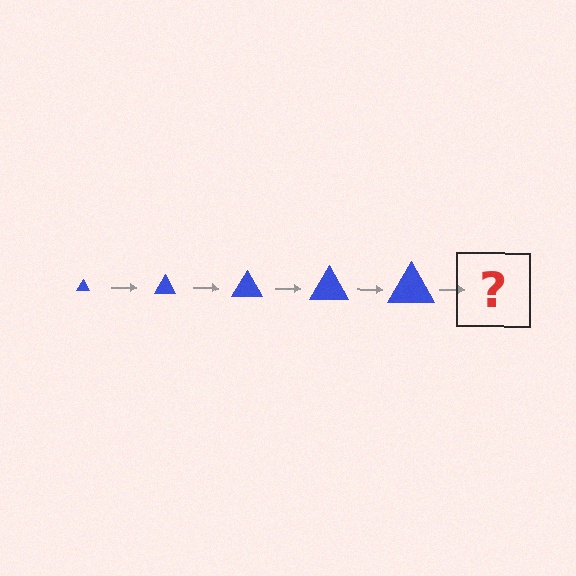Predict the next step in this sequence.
The next step is a blue triangle, larger than the previous one.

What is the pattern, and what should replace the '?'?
The pattern is that the triangle gets progressively larger each step. The '?' should be a blue triangle, larger than the previous one.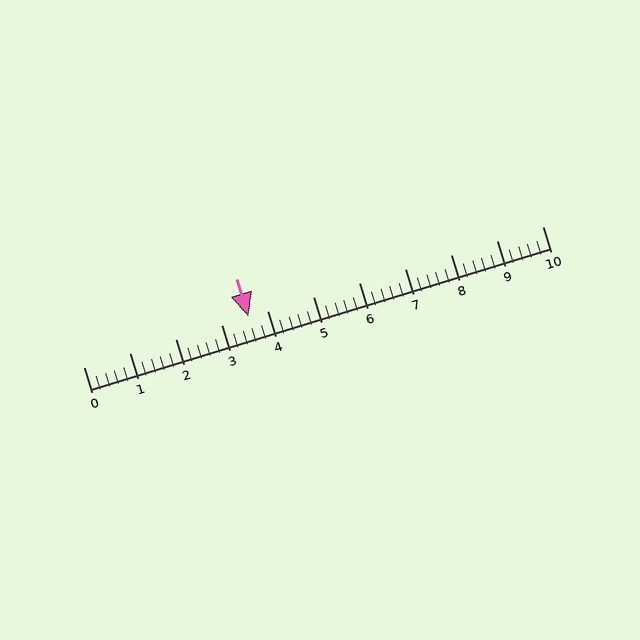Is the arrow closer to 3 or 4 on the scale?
The arrow is closer to 4.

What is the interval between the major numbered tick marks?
The major tick marks are spaced 1 units apart.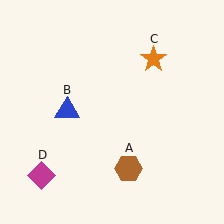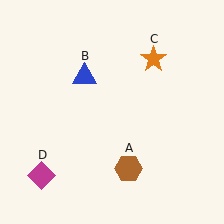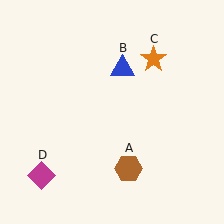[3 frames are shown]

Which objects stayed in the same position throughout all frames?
Brown hexagon (object A) and orange star (object C) and magenta diamond (object D) remained stationary.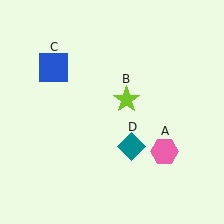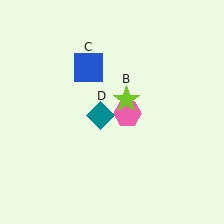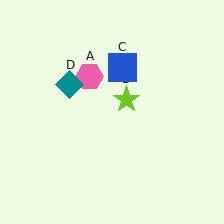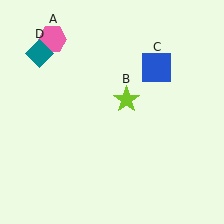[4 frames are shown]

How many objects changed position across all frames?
3 objects changed position: pink hexagon (object A), blue square (object C), teal diamond (object D).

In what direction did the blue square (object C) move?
The blue square (object C) moved right.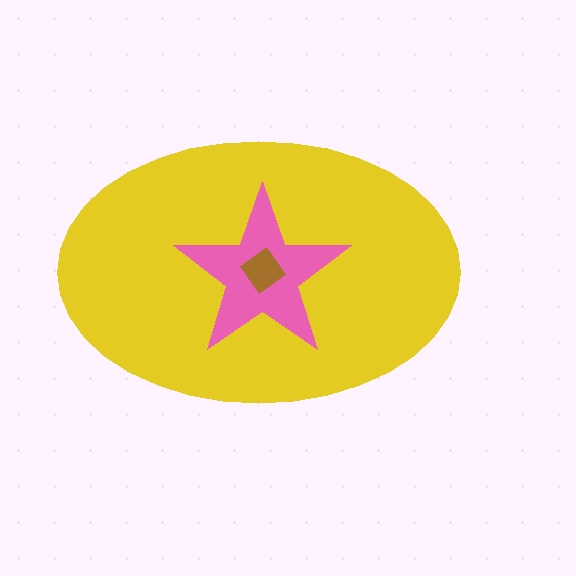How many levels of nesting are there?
3.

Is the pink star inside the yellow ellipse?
Yes.